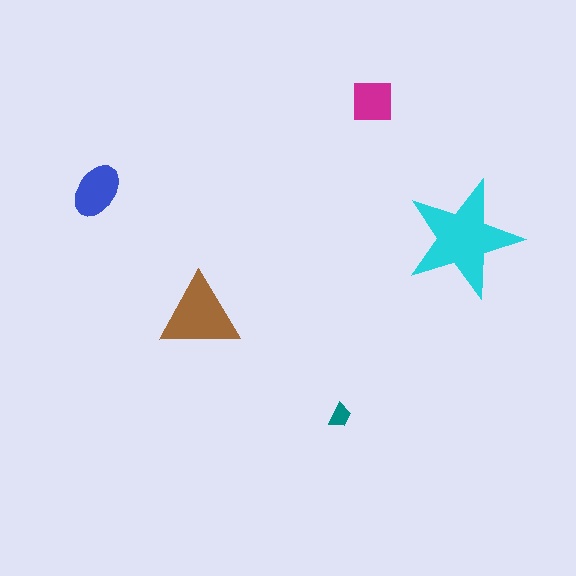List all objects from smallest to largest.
The teal trapezoid, the magenta square, the blue ellipse, the brown triangle, the cyan star.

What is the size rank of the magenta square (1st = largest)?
4th.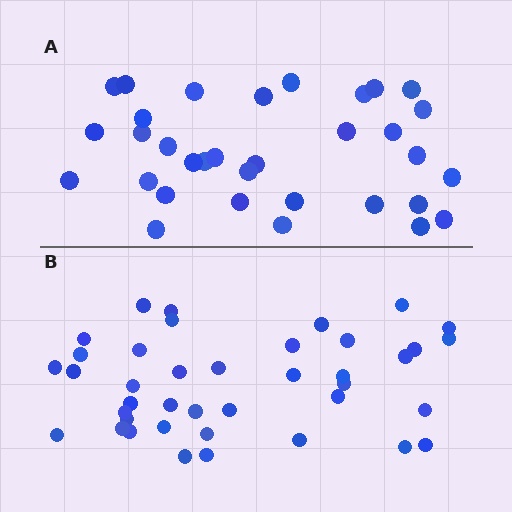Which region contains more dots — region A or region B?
Region B (the bottom region) has more dots.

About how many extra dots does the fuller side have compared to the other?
Region B has roughly 8 or so more dots than region A.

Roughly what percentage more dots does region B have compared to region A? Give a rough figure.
About 20% more.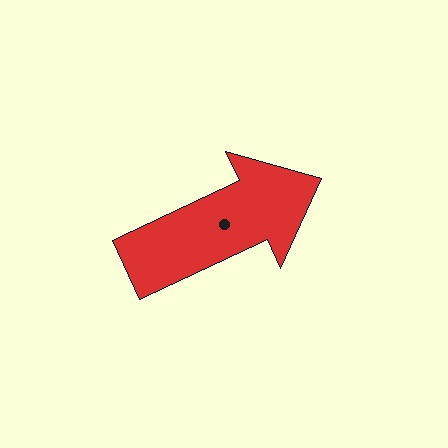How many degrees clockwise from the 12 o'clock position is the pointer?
Approximately 65 degrees.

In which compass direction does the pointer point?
Northeast.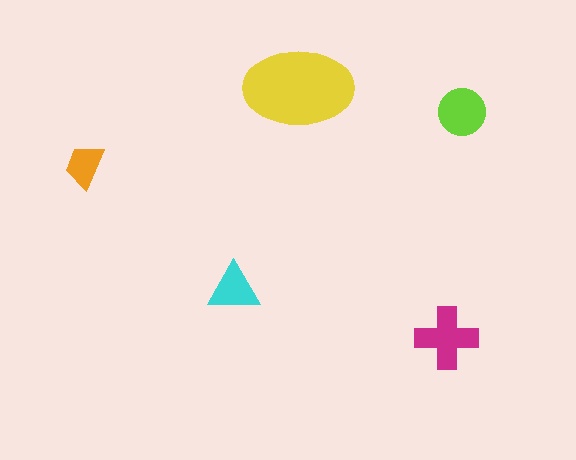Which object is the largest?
The yellow ellipse.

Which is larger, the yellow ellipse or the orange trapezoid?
The yellow ellipse.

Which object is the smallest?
The orange trapezoid.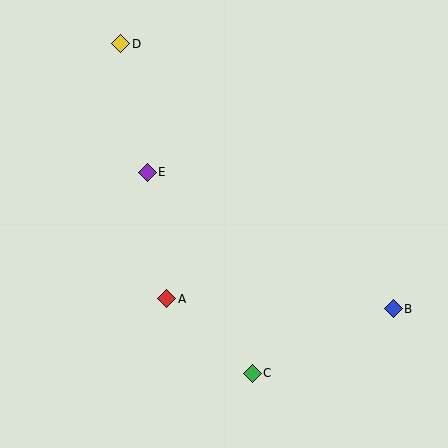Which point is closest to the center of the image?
Point E at (147, 172) is closest to the center.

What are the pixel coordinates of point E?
Point E is at (147, 172).